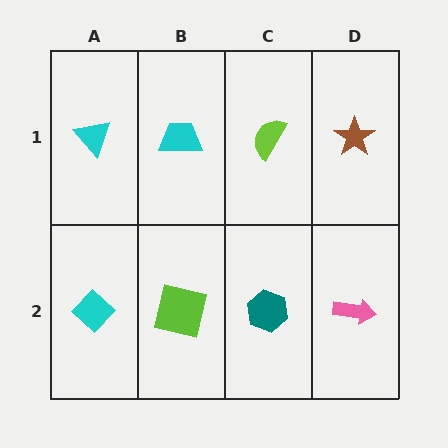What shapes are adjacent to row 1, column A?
A cyan diamond (row 2, column A), a cyan trapezoid (row 1, column B).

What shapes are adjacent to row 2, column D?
A brown star (row 1, column D), a teal hexagon (row 2, column C).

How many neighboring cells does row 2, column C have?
3.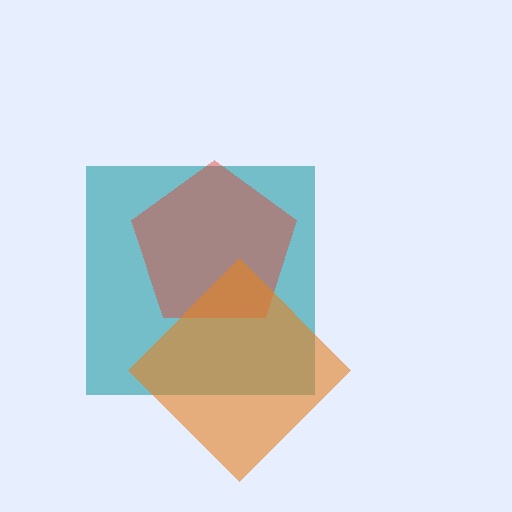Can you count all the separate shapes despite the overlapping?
Yes, there are 3 separate shapes.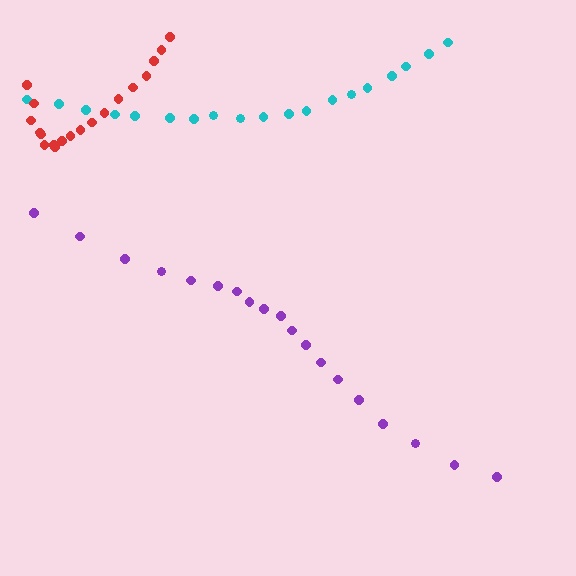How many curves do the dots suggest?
There are 3 distinct paths.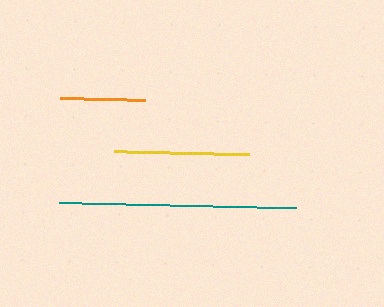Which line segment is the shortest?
The orange line is the shortest at approximately 85 pixels.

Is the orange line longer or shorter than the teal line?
The teal line is longer than the orange line.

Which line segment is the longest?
The teal line is the longest at approximately 237 pixels.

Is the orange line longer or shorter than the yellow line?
The yellow line is longer than the orange line.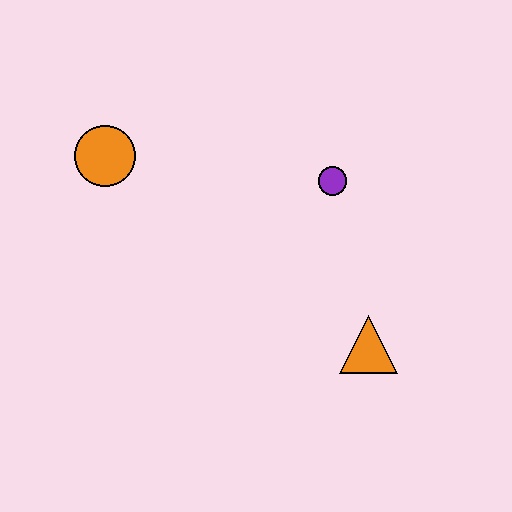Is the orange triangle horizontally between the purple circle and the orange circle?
No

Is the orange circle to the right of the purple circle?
No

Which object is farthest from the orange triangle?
The orange circle is farthest from the orange triangle.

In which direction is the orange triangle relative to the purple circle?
The orange triangle is below the purple circle.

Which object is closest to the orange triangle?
The purple circle is closest to the orange triangle.